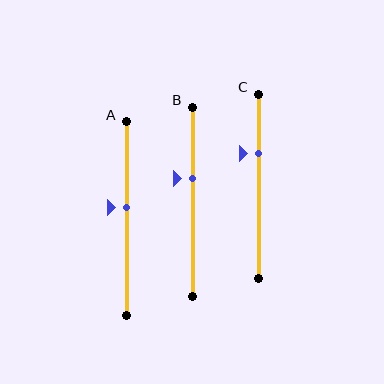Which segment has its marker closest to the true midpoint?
Segment A has its marker closest to the true midpoint.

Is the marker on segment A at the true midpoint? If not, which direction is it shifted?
No, the marker on segment A is shifted upward by about 6% of the segment length.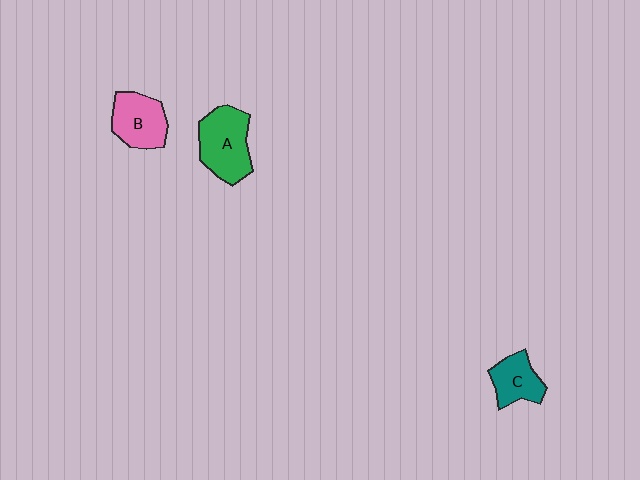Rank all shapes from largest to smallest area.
From largest to smallest: A (green), B (pink), C (teal).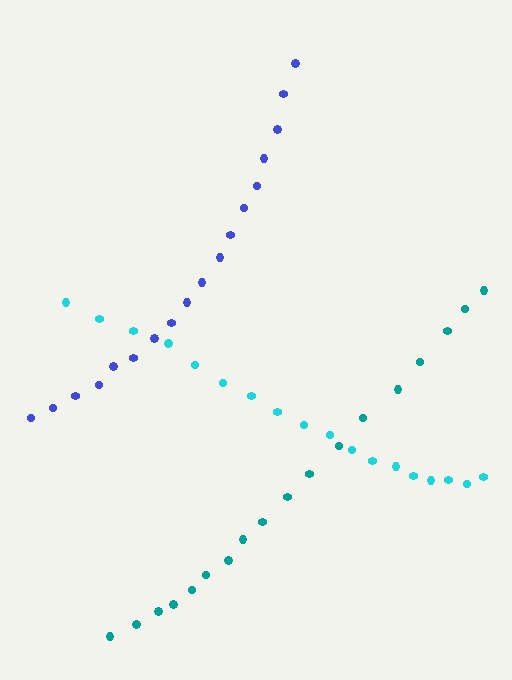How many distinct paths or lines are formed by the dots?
There are 3 distinct paths.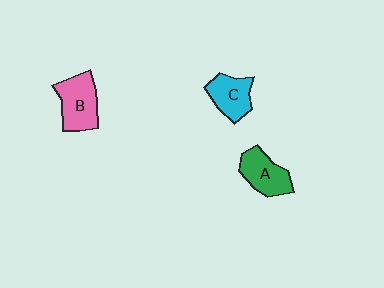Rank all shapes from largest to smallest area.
From largest to smallest: B (pink), A (green), C (cyan).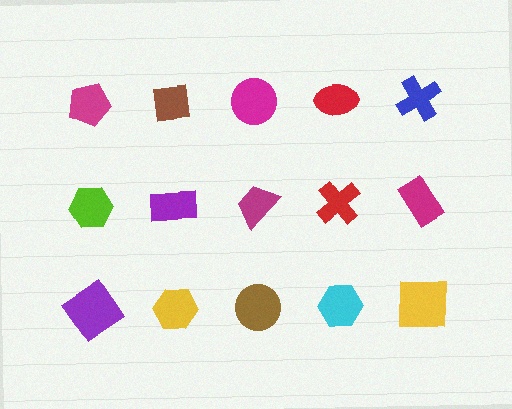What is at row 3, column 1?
A purple diamond.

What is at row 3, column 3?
A brown circle.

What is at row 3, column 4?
A cyan hexagon.